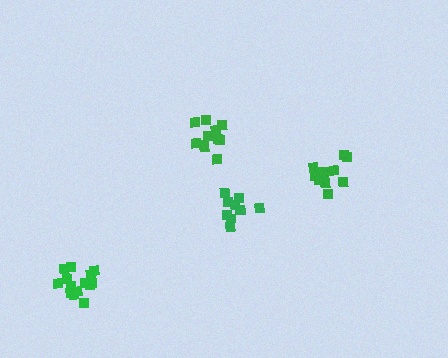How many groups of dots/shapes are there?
There are 4 groups.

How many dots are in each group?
Group 1: 11 dots, Group 2: 14 dots, Group 3: 11 dots, Group 4: 10 dots (46 total).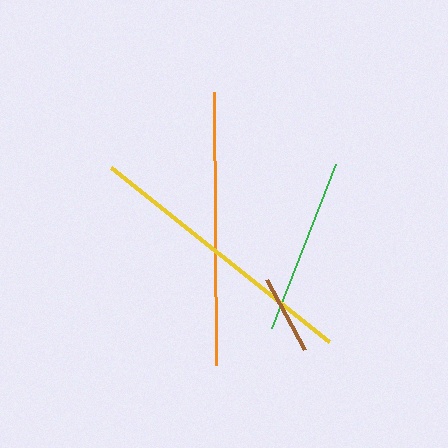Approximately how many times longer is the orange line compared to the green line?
The orange line is approximately 1.6 times the length of the green line.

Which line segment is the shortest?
The brown line is the shortest at approximately 80 pixels.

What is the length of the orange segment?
The orange segment is approximately 274 pixels long.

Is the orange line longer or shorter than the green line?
The orange line is longer than the green line.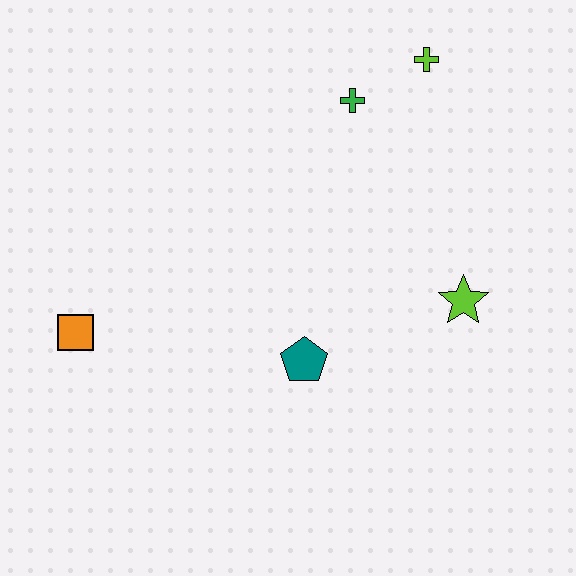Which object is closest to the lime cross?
The green cross is closest to the lime cross.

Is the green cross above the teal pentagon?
Yes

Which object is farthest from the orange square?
The lime cross is farthest from the orange square.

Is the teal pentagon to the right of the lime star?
No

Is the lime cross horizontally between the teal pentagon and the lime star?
Yes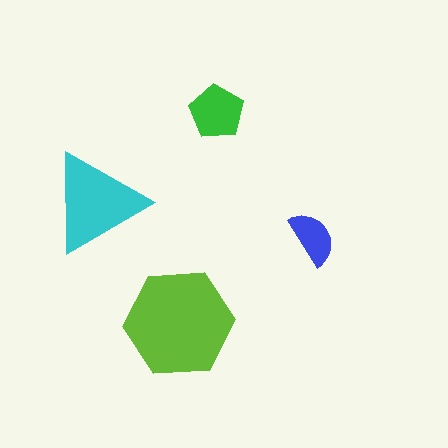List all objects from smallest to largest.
The blue semicircle, the green pentagon, the cyan triangle, the lime hexagon.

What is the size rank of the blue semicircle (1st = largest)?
4th.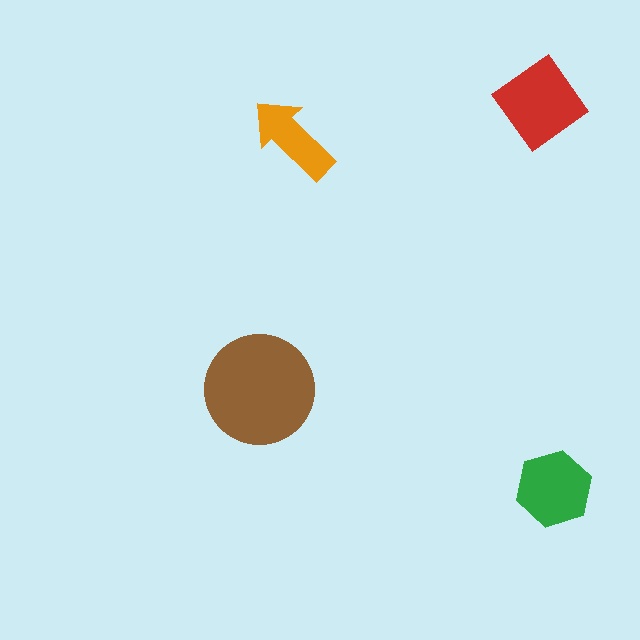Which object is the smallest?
The orange arrow.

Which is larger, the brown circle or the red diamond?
The brown circle.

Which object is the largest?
The brown circle.